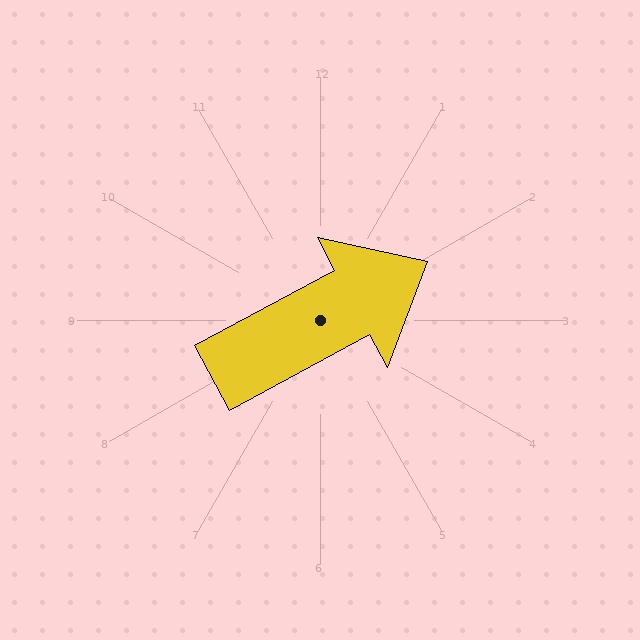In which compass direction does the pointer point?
Northeast.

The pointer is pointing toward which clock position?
Roughly 2 o'clock.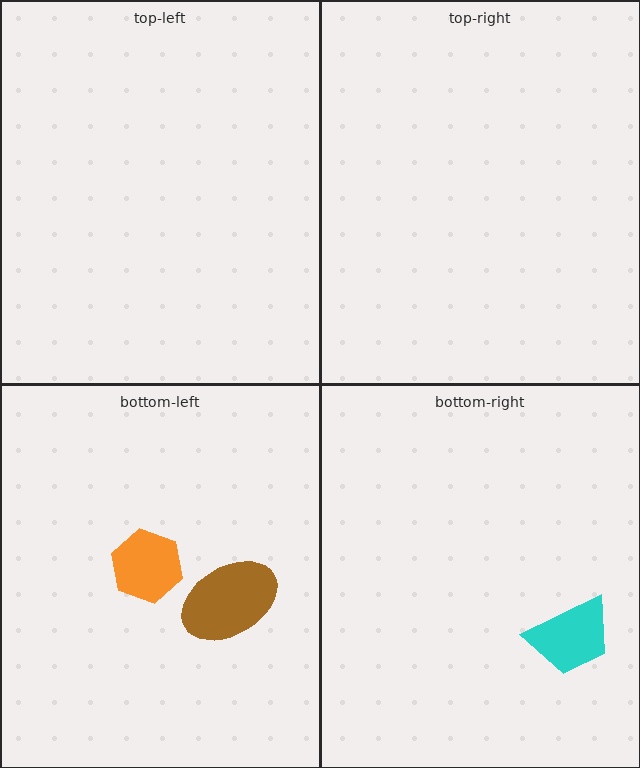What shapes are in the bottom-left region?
The brown ellipse, the orange hexagon.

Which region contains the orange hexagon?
The bottom-left region.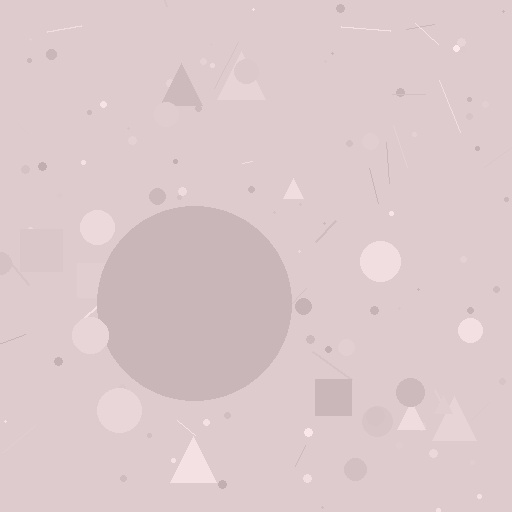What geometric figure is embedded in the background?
A circle is embedded in the background.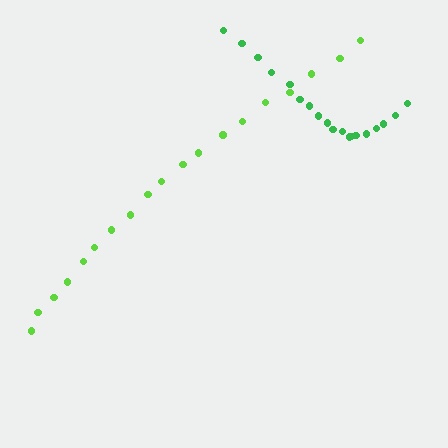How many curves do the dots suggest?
There are 2 distinct paths.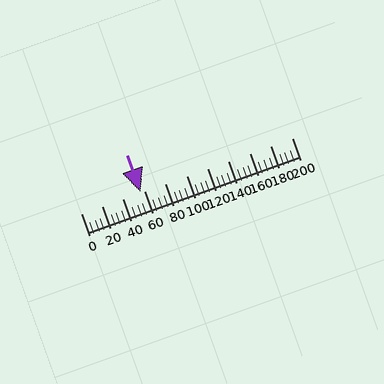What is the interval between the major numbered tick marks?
The major tick marks are spaced 20 units apart.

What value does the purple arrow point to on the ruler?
The purple arrow points to approximately 56.